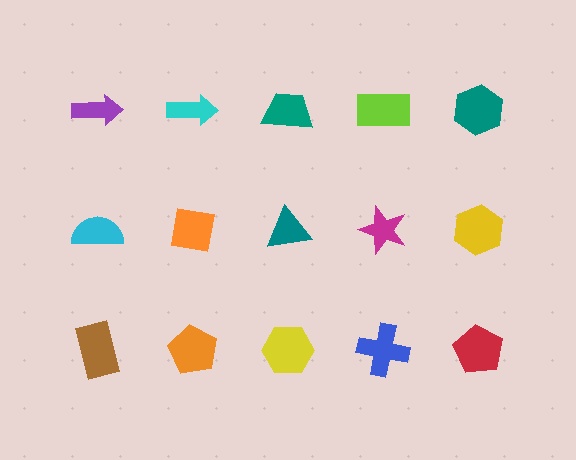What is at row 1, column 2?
A cyan arrow.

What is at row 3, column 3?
A yellow hexagon.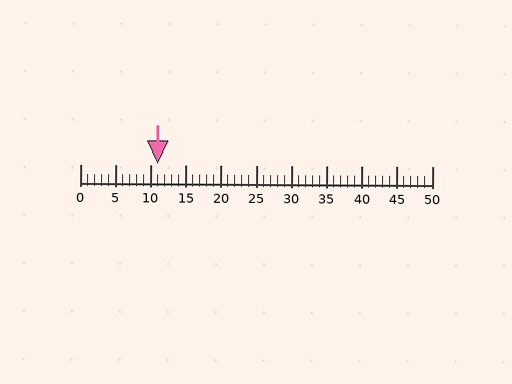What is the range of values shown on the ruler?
The ruler shows values from 0 to 50.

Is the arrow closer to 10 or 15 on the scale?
The arrow is closer to 10.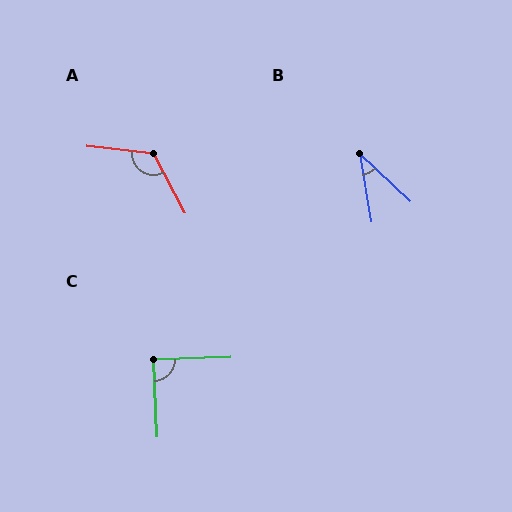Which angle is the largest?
A, at approximately 124 degrees.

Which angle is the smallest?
B, at approximately 37 degrees.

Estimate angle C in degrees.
Approximately 90 degrees.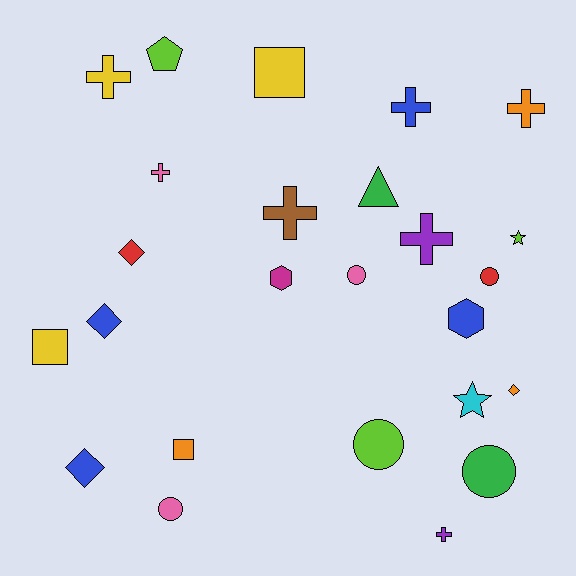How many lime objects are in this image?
There are 3 lime objects.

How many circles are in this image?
There are 5 circles.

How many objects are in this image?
There are 25 objects.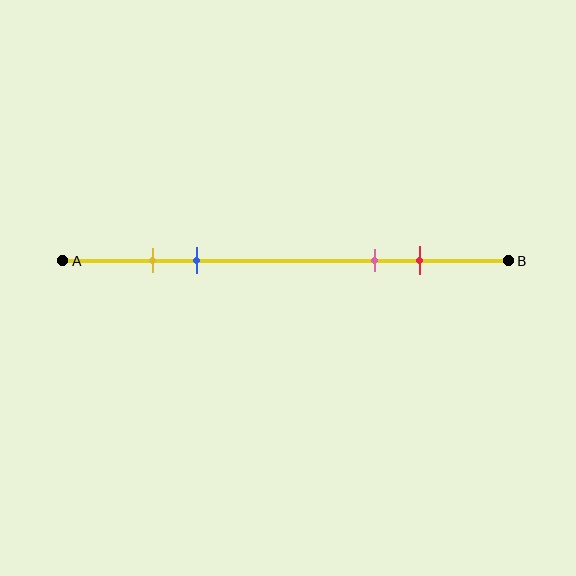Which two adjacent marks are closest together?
The yellow and blue marks are the closest adjacent pair.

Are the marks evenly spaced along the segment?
No, the marks are not evenly spaced.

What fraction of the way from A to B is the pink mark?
The pink mark is approximately 70% (0.7) of the way from A to B.